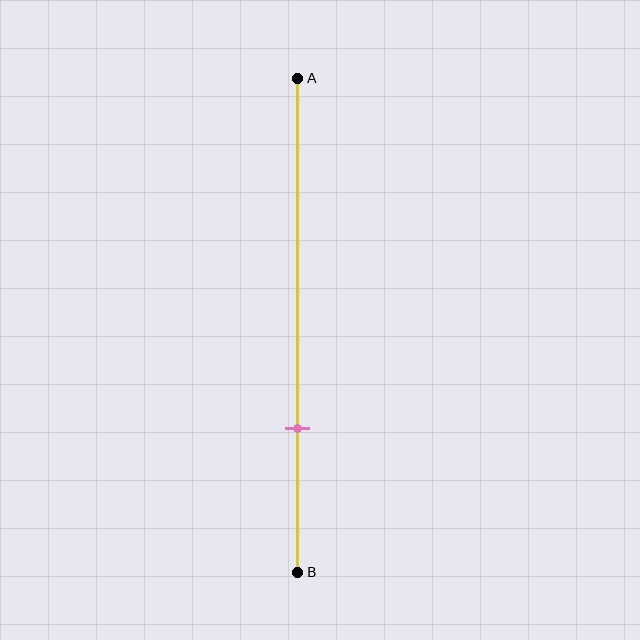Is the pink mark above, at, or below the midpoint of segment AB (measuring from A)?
The pink mark is below the midpoint of segment AB.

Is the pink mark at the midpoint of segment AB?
No, the mark is at about 70% from A, not at the 50% midpoint.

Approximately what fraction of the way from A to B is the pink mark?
The pink mark is approximately 70% of the way from A to B.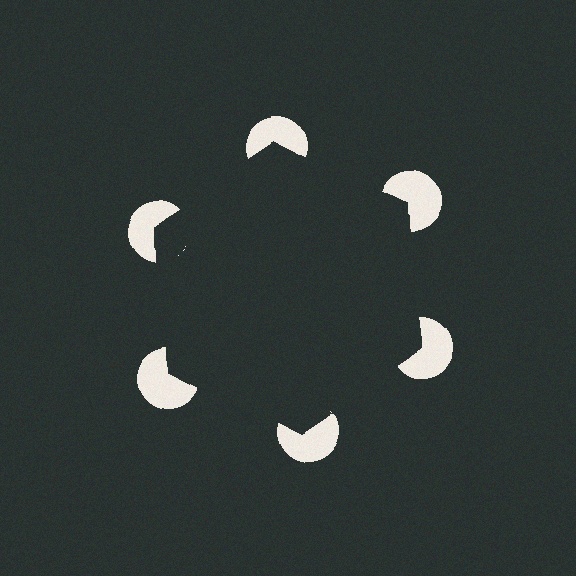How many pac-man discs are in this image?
There are 6 — one at each vertex of the illusory hexagon.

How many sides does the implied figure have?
6 sides.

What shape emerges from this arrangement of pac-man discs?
An illusory hexagon — its edges are inferred from the aligned wedge cuts in the pac-man discs, not physically drawn.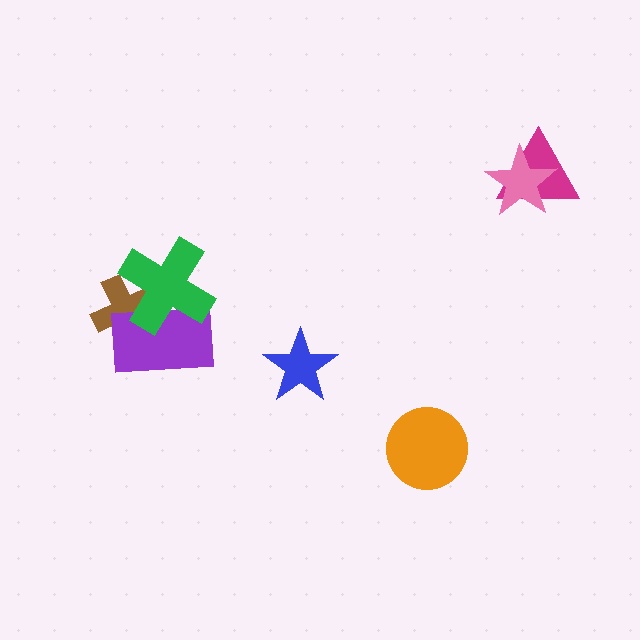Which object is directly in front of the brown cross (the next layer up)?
The purple rectangle is directly in front of the brown cross.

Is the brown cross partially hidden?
Yes, it is partially covered by another shape.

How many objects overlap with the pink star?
1 object overlaps with the pink star.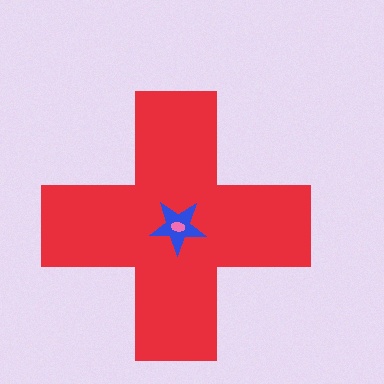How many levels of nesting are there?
3.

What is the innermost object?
The pink ellipse.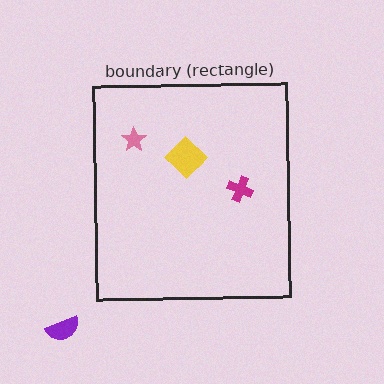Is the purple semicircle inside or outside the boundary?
Outside.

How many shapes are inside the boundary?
3 inside, 1 outside.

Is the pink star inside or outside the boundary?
Inside.